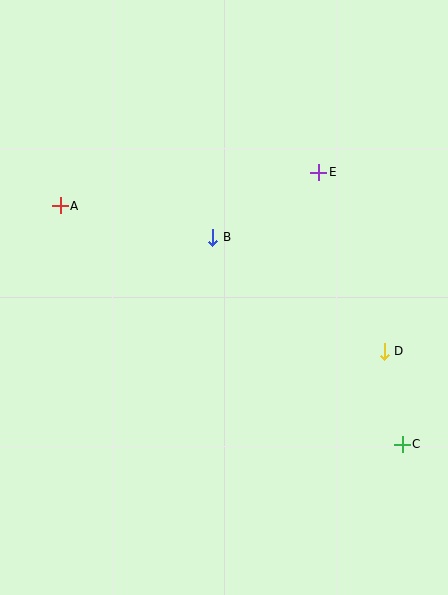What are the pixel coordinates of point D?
Point D is at (384, 351).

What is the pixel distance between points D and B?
The distance between D and B is 206 pixels.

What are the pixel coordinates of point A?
Point A is at (60, 206).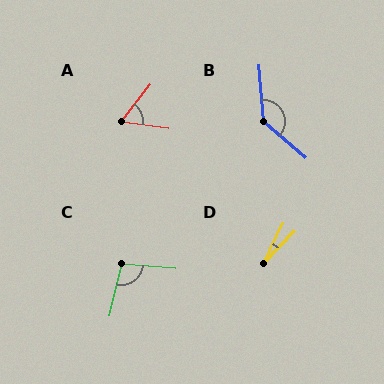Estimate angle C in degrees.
Approximately 99 degrees.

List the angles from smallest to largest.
D (18°), A (60°), C (99°), B (135°).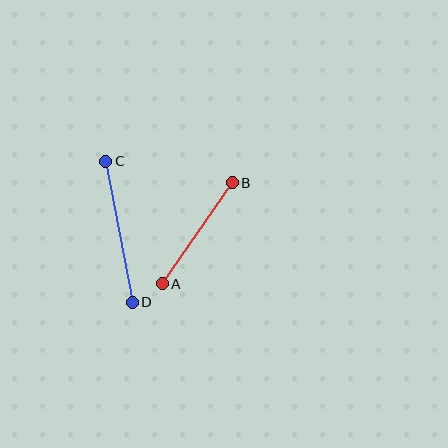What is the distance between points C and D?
The distance is approximately 143 pixels.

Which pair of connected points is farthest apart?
Points C and D are farthest apart.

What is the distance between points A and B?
The distance is approximately 123 pixels.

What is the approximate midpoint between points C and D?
The midpoint is at approximately (119, 232) pixels.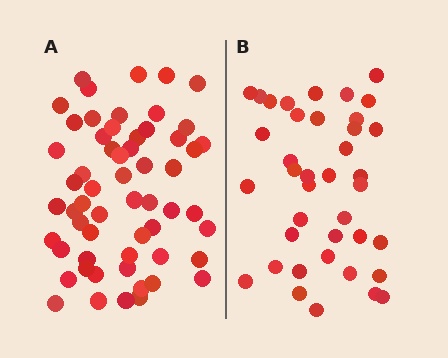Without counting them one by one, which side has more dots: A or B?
Region A (the left region) has more dots.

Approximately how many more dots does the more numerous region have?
Region A has approximately 20 more dots than region B.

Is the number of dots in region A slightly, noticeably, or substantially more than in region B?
Region A has substantially more. The ratio is roughly 1.5 to 1.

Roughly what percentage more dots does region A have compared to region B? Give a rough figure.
About 50% more.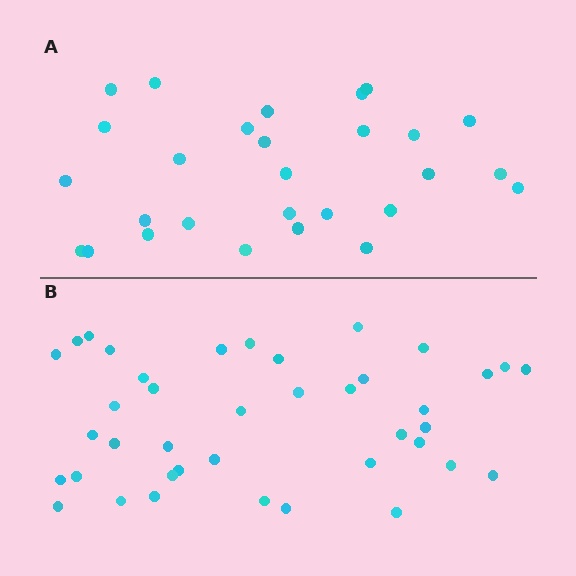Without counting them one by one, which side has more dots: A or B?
Region B (the bottom region) has more dots.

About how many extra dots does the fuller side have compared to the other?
Region B has roughly 12 or so more dots than region A.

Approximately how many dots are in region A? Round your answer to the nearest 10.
About 30 dots. (The exact count is 28, which rounds to 30.)